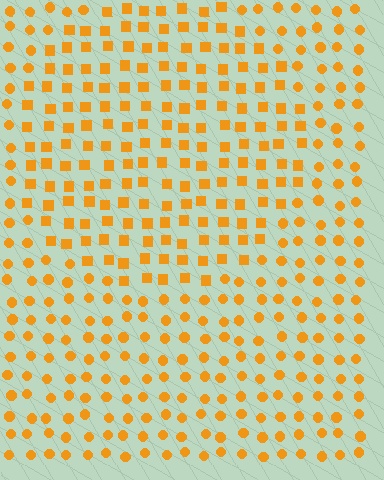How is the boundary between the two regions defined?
The boundary is defined by a change in element shape: squares inside vs. circles outside. All elements share the same color and spacing.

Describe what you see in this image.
The image is filled with small orange elements arranged in a uniform grid. A circle-shaped region contains squares, while the surrounding area contains circles. The boundary is defined purely by the change in element shape.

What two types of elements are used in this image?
The image uses squares inside the circle region and circles outside it.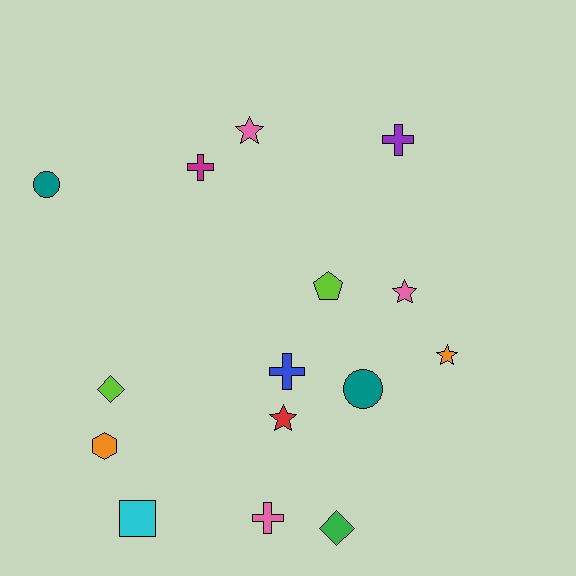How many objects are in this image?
There are 15 objects.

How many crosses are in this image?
There are 4 crosses.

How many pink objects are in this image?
There are 3 pink objects.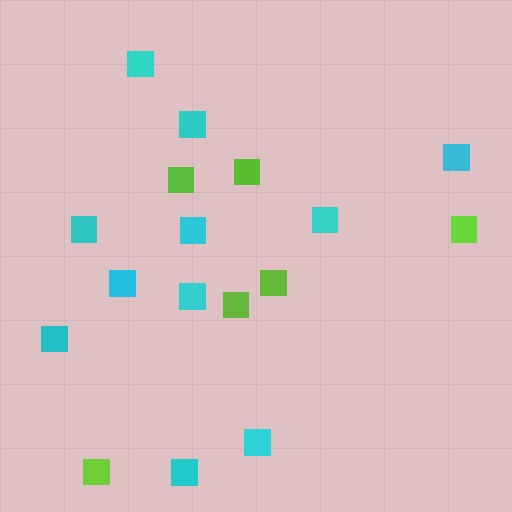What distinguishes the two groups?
There are 2 groups: one group of lime squares (6) and one group of cyan squares (11).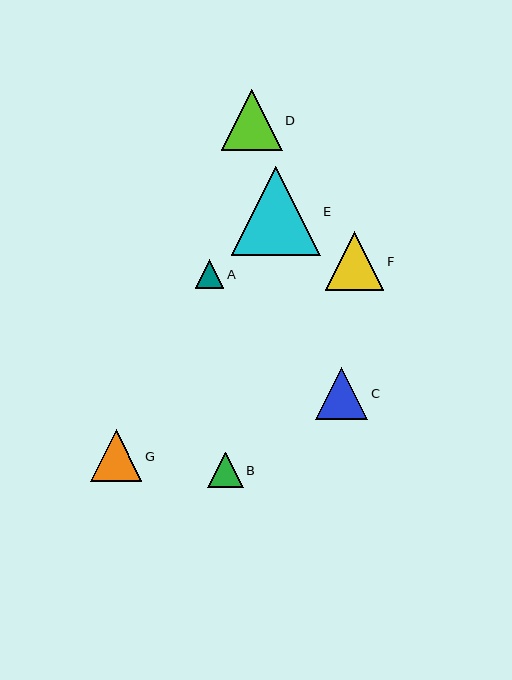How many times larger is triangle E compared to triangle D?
Triangle E is approximately 1.4 times the size of triangle D.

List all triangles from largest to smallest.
From largest to smallest: E, D, F, C, G, B, A.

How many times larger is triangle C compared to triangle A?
Triangle C is approximately 1.8 times the size of triangle A.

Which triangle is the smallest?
Triangle A is the smallest with a size of approximately 29 pixels.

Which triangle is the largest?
Triangle E is the largest with a size of approximately 88 pixels.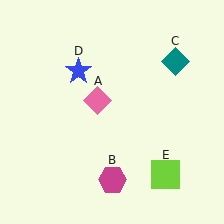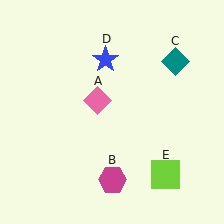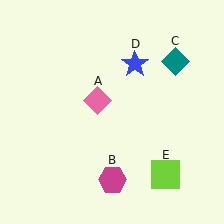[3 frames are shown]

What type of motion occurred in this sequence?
The blue star (object D) rotated clockwise around the center of the scene.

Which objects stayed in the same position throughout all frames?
Pink diamond (object A) and magenta hexagon (object B) and teal diamond (object C) and lime square (object E) remained stationary.